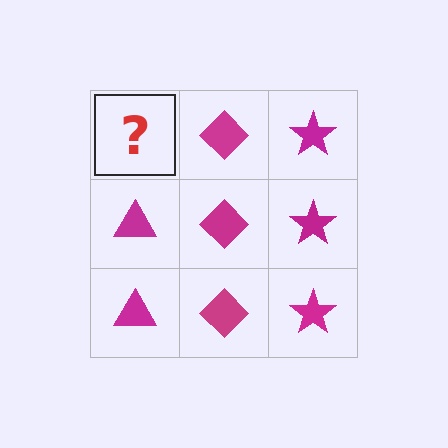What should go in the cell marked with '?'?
The missing cell should contain a magenta triangle.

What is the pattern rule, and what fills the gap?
The rule is that each column has a consistent shape. The gap should be filled with a magenta triangle.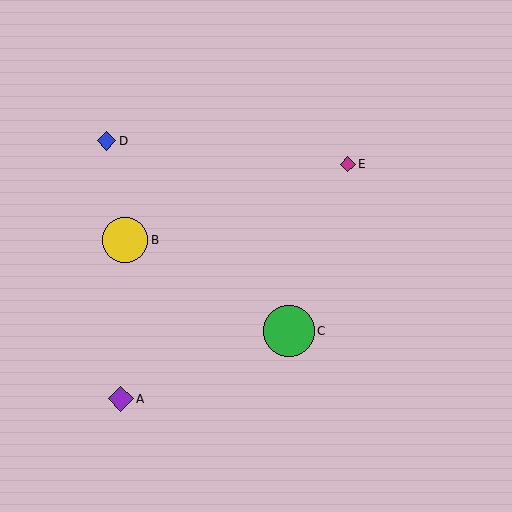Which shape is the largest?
The green circle (labeled C) is the largest.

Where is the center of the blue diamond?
The center of the blue diamond is at (107, 141).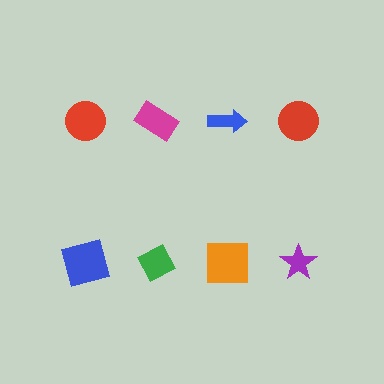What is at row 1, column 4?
A red circle.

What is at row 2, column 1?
A blue square.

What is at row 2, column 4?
A purple star.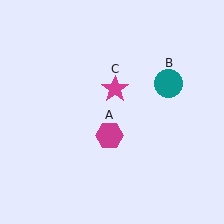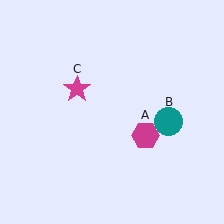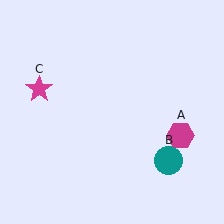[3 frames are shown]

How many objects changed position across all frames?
3 objects changed position: magenta hexagon (object A), teal circle (object B), magenta star (object C).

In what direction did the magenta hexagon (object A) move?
The magenta hexagon (object A) moved right.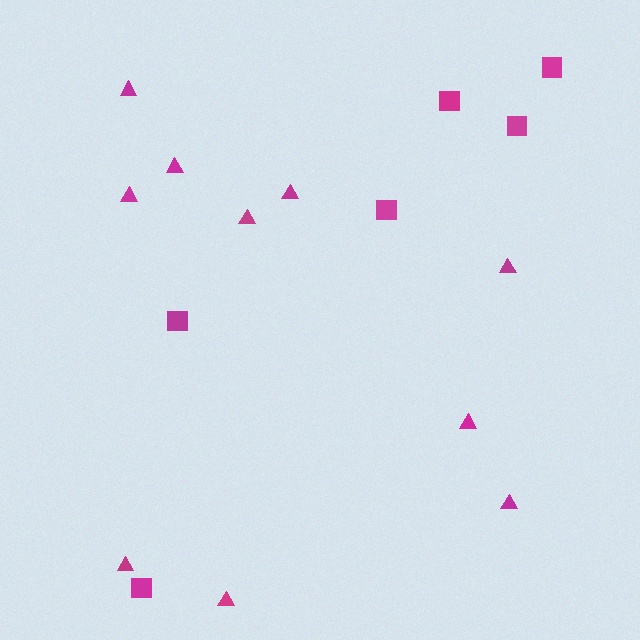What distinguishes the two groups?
There are 2 groups: one group of squares (6) and one group of triangles (10).